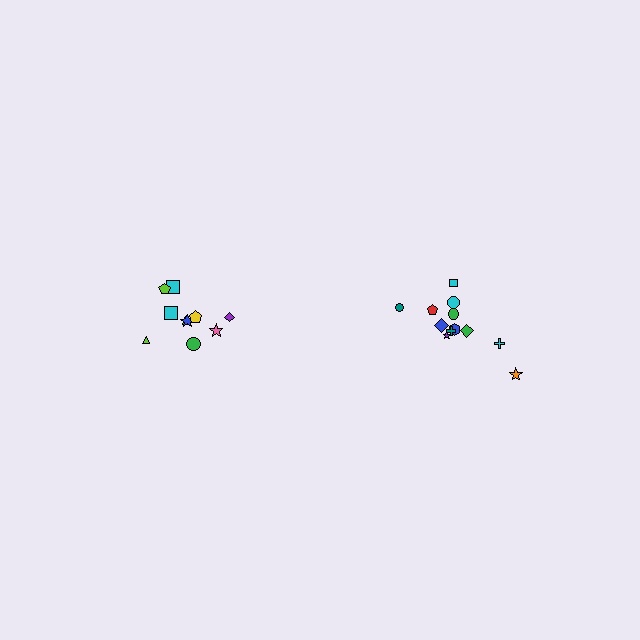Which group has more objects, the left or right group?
The right group.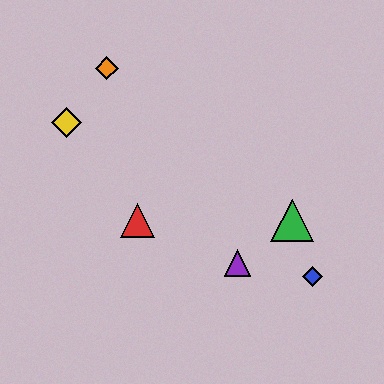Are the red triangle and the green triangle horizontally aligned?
Yes, both are at y≈221.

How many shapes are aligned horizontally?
2 shapes (the red triangle, the green triangle) are aligned horizontally.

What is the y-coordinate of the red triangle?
The red triangle is at y≈221.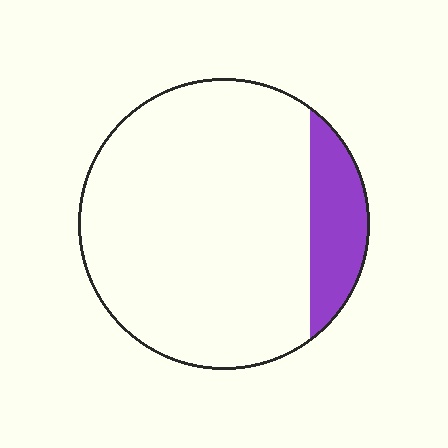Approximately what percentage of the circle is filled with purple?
Approximately 15%.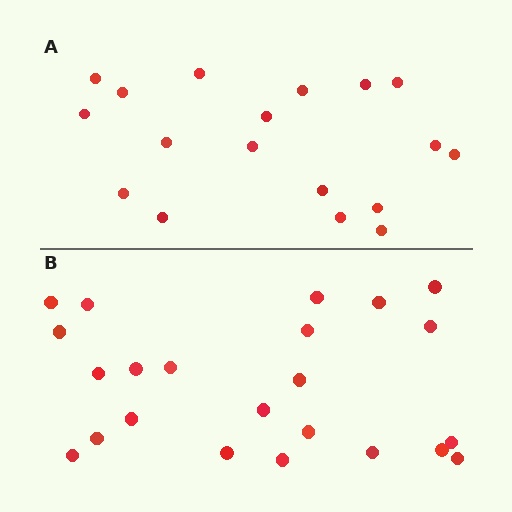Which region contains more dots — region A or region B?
Region B (the bottom region) has more dots.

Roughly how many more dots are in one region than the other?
Region B has about 5 more dots than region A.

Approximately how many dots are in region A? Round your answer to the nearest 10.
About 20 dots. (The exact count is 18, which rounds to 20.)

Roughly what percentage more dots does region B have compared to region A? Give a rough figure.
About 30% more.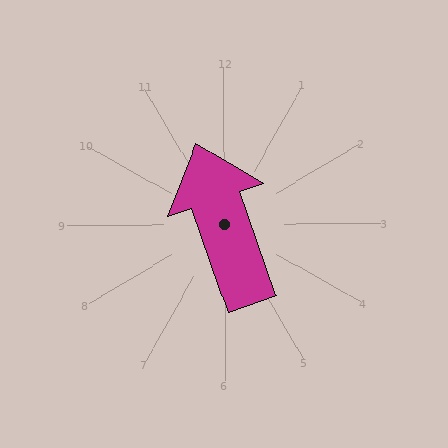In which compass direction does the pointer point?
North.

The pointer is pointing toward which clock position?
Roughly 11 o'clock.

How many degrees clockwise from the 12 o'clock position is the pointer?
Approximately 341 degrees.